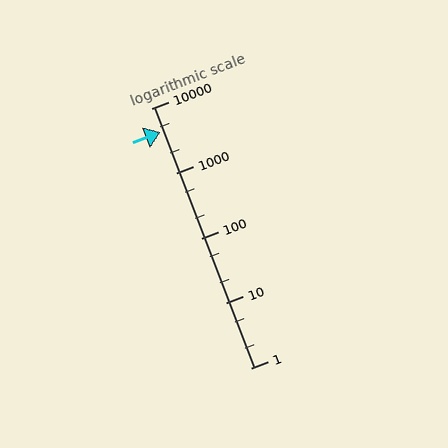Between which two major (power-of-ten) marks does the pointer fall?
The pointer is between 1000 and 10000.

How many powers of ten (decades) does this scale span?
The scale spans 4 decades, from 1 to 10000.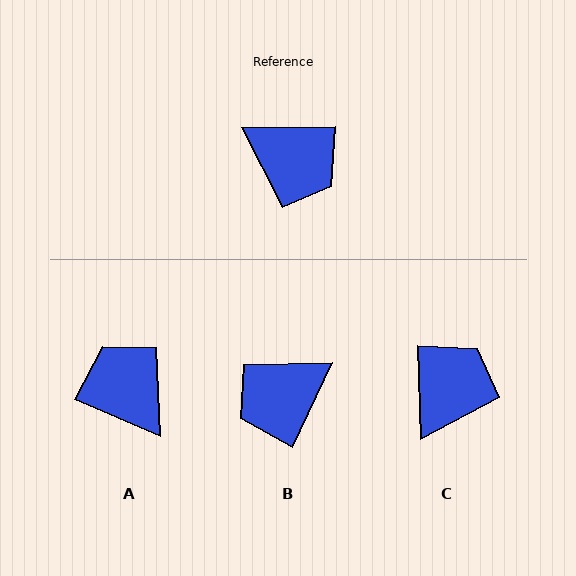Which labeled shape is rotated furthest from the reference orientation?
A, about 156 degrees away.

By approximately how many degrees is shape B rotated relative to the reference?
Approximately 116 degrees clockwise.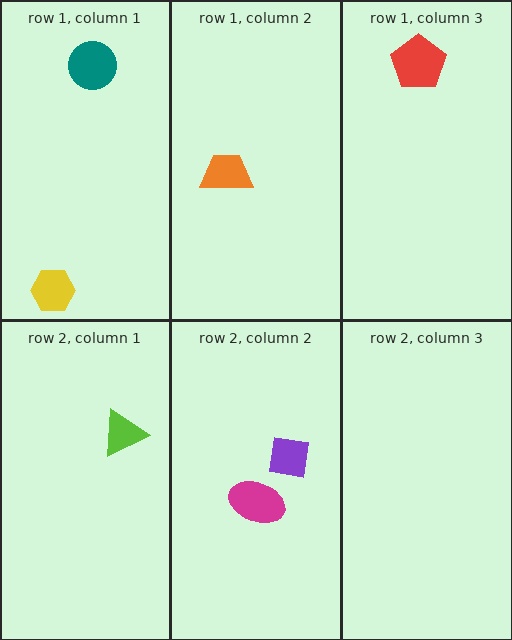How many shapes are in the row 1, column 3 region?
1.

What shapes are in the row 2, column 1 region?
The lime triangle.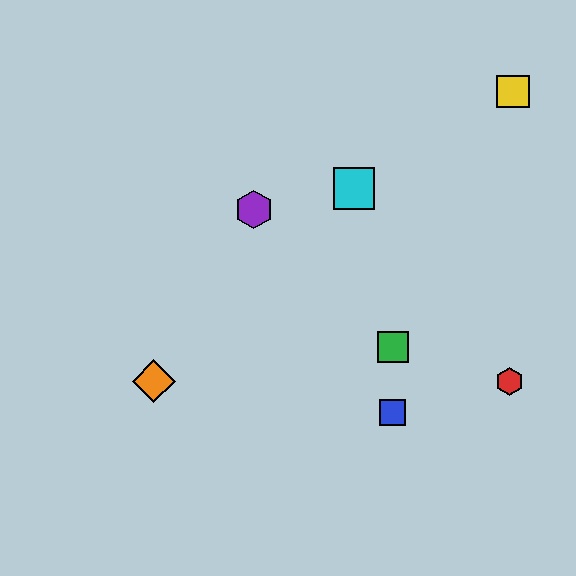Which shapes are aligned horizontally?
The red hexagon, the orange diamond are aligned horizontally.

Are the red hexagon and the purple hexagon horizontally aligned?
No, the red hexagon is at y≈381 and the purple hexagon is at y≈209.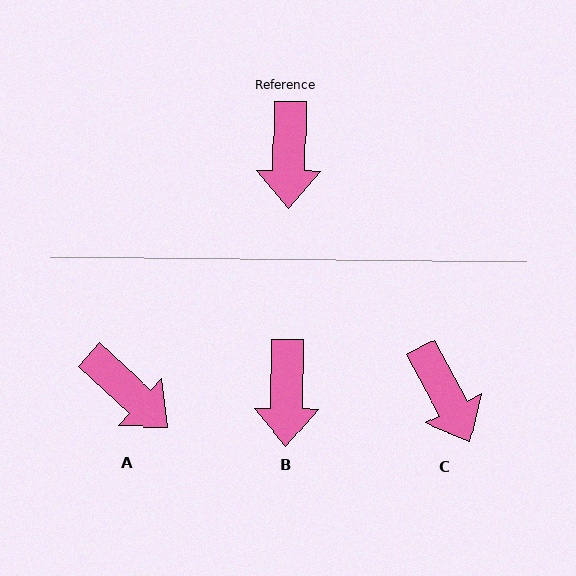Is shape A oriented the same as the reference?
No, it is off by about 48 degrees.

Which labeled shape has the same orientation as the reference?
B.